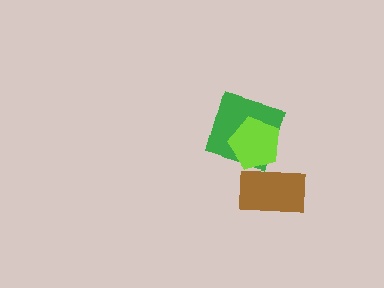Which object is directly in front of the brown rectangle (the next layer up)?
The green diamond is directly in front of the brown rectangle.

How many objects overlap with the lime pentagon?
2 objects overlap with the lime pentagon.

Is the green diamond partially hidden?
Yes, it is partially covered by another shape.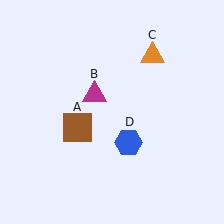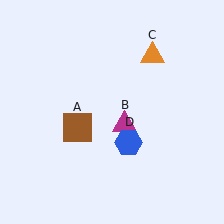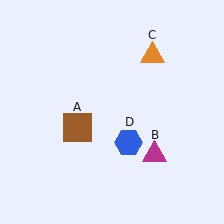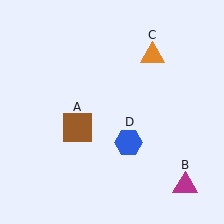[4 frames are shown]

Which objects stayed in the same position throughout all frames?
Brown square (object A) and orange triangle (object C) and blue hexagon (object D) remained stationary.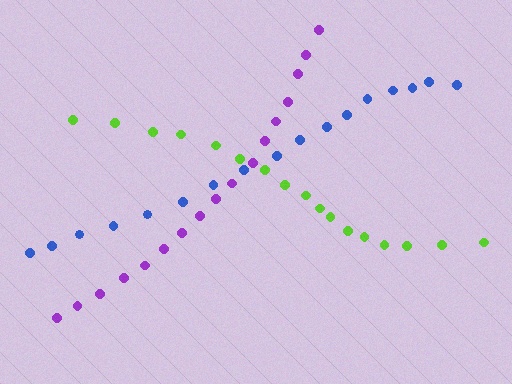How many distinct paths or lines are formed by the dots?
There are 3 distinct paths.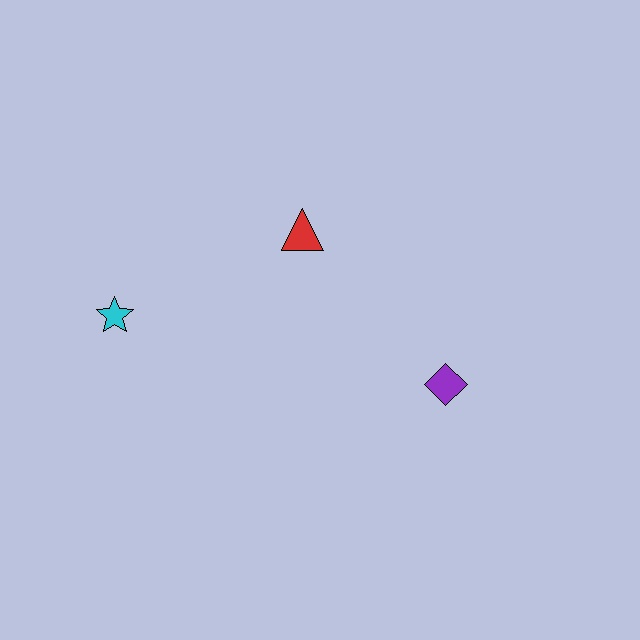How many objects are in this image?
There are 3 objects.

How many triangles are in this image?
There is 1 triangle.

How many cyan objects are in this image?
There is 1 cyan object.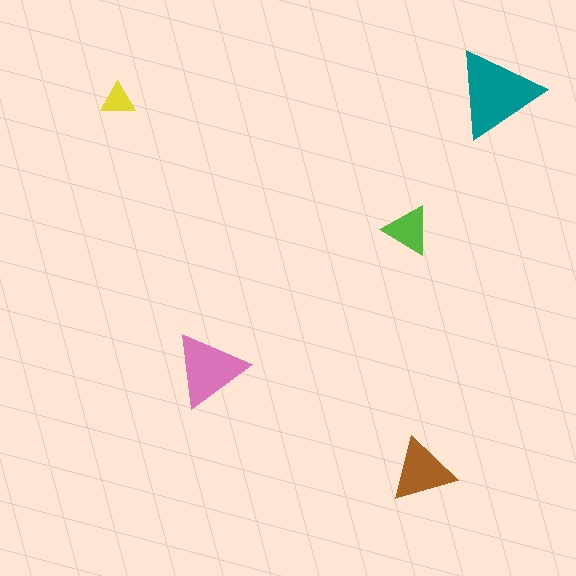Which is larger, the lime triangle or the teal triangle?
The teal one.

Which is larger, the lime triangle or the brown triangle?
The brown one.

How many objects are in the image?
There are 5 objects in the image.